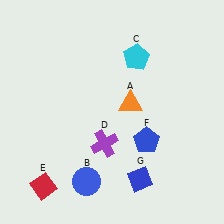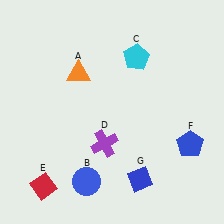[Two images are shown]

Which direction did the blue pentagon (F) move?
The blue pentagon (F) moved right.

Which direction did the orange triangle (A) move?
The orange triangle (A) moved left.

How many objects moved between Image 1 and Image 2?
2 objects moved between the two images.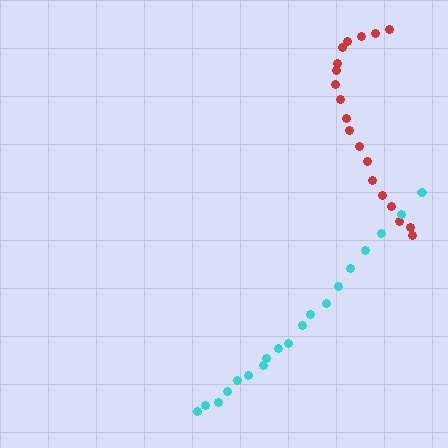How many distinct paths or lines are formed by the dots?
There are 2 distinct paths.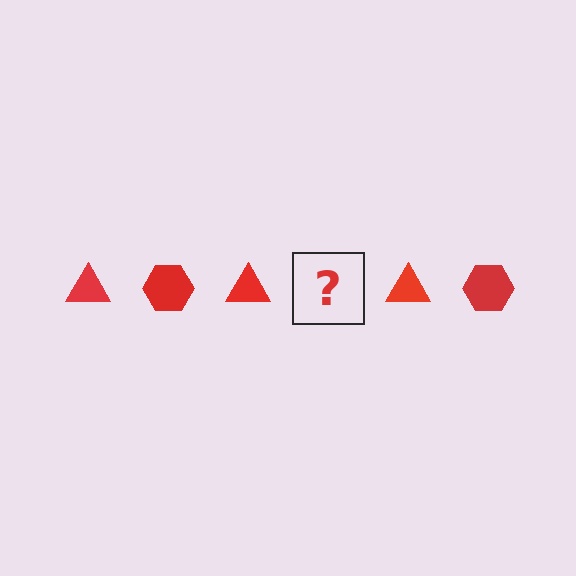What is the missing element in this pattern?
The missing element is a red hexagon.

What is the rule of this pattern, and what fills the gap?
The rule is that the pattern cycles through triangle, hexagon shapes in red. The gap should be filled with a red hexagon.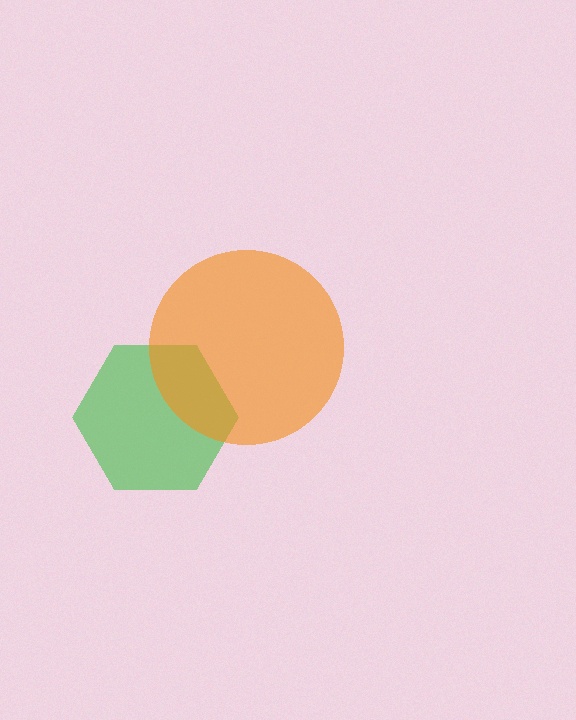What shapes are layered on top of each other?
The layered shapes are: a green hexagon, an orange circle.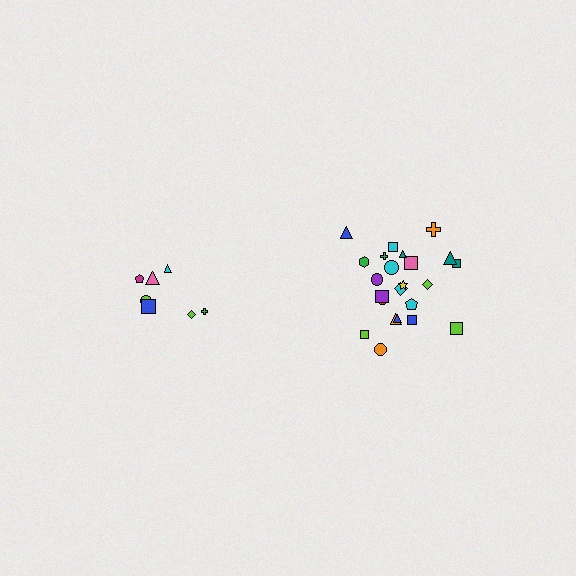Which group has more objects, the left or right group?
The right group.